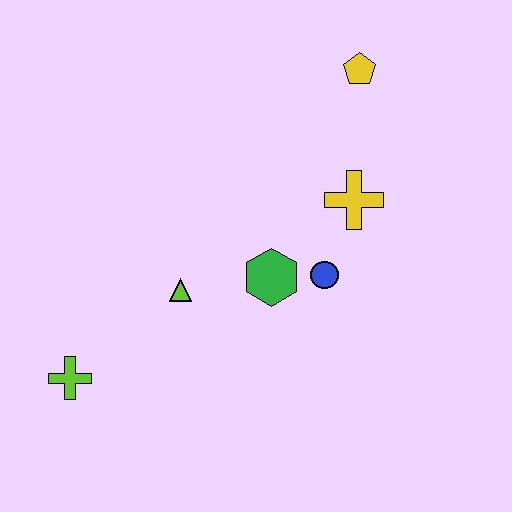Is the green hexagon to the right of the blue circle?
No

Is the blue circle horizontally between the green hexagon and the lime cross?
No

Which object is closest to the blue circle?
The green hexagon is closest to the blue circle.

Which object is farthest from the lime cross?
The yellow pentagon is farthest from the lime cross.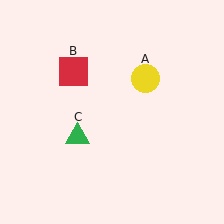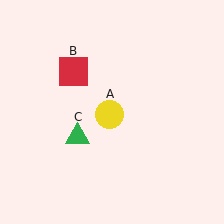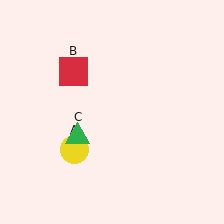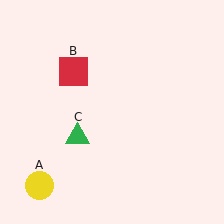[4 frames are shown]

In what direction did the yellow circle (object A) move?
The yellow circle (object A) moved down and to the left.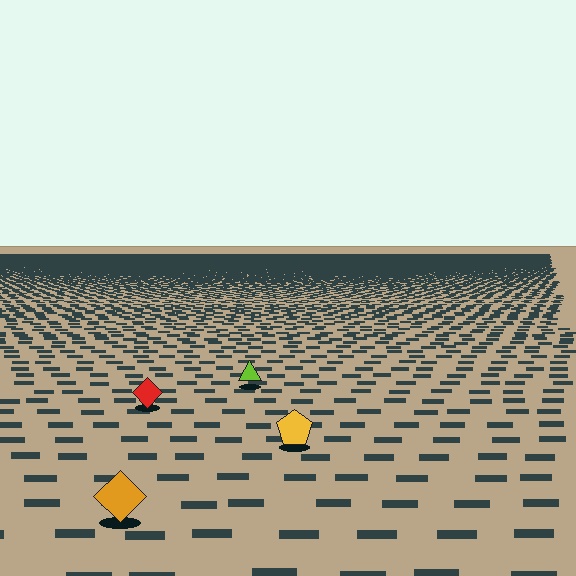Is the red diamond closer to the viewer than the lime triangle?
Yes. The red diamond is closer — you can tell from the texture gradient: the ground texture is coarser near it.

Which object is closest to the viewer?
The orange diamond is closest. The texture marks near it are larger and more spread out.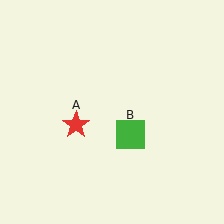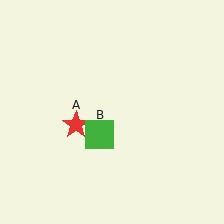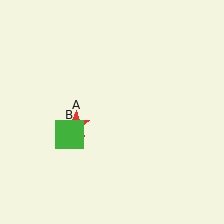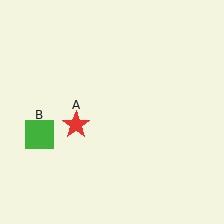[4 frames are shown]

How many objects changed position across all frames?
1 object changed position: green square (object B).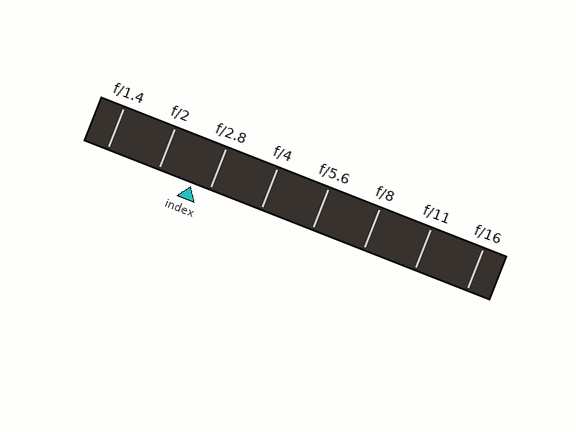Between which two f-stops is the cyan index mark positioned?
The index mark is between f/2 and f/2.8.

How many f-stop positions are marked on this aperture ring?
There are 8 f-stop positions marked.